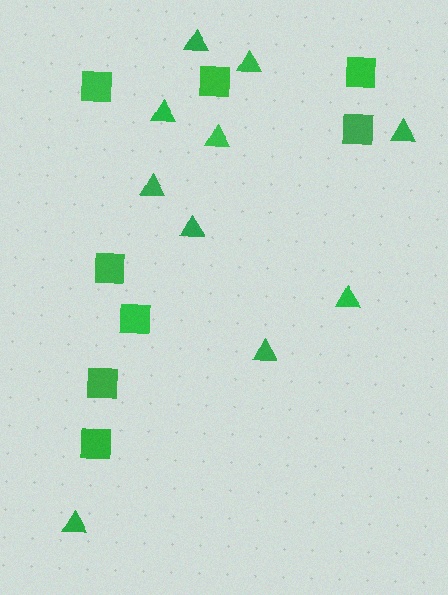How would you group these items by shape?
There are 2 groups: one group of triangles (10) and one group of squares (8).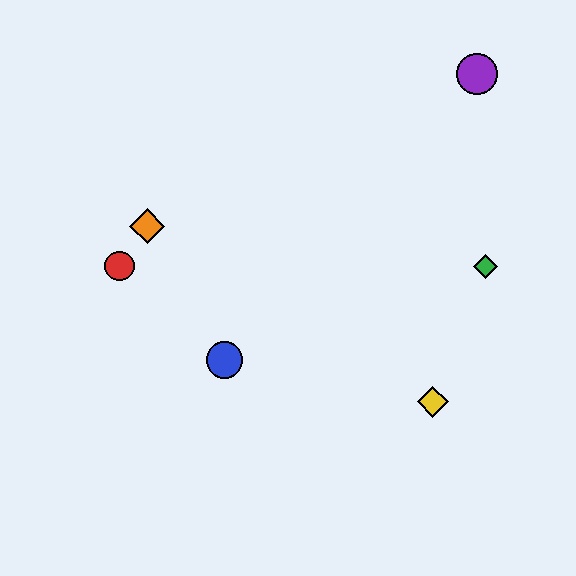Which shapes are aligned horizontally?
The red circle, the green diamond are aligned horizontally.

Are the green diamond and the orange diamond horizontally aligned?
No, the green diamond is at y≈266 and the orange diamond is at y≈226.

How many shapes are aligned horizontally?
2 shapes (the red circle, the green diamond) are aligned horizontally.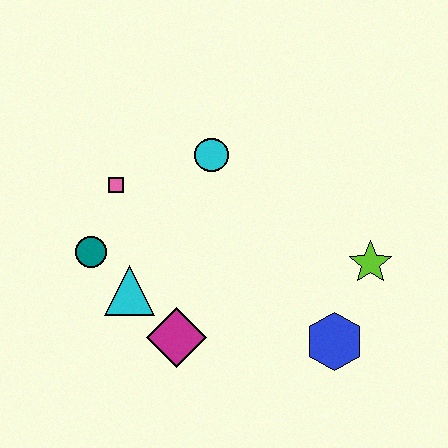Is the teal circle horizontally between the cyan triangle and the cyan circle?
No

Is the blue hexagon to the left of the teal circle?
No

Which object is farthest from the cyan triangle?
The lime star is farthest from the cyan triangle.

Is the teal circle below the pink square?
Yes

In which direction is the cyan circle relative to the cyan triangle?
The cyan circle is above the cyan triangle.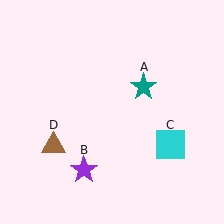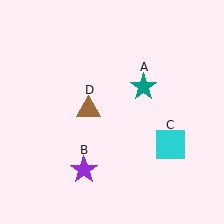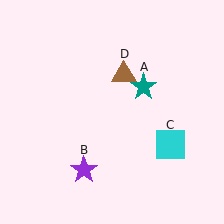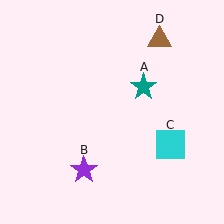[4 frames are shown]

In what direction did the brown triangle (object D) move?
The brown triangle (object D) moved up and to the right.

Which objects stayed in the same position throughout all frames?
Teal star (object A) and purple star (object B) and cyan square (object C) remained stationary.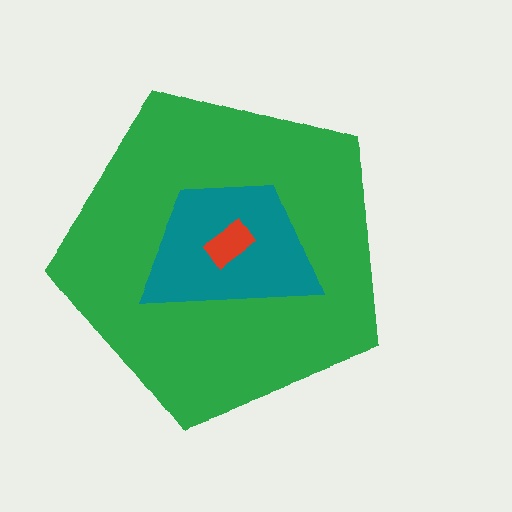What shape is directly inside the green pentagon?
The teal trapezoid.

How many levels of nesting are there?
3.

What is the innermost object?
The red rectangle.